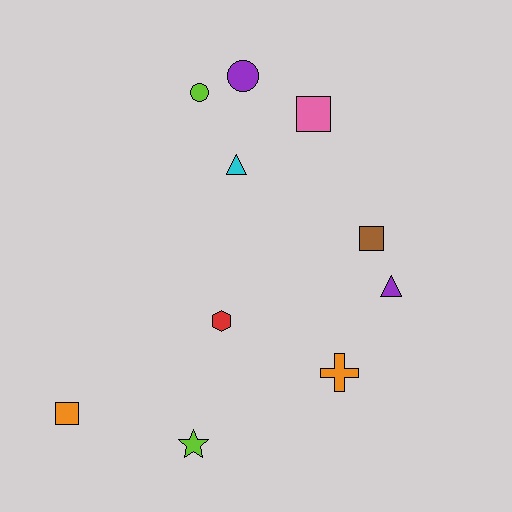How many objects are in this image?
There are 10 objects.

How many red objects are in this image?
There is 1 red object.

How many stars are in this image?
There is 1 star.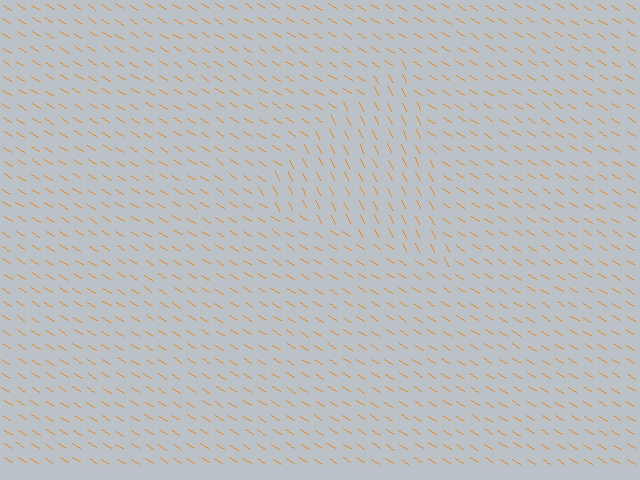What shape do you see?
I see a triangle.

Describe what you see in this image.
The image is filled with small orange line segments. A triangle region in the image has lines oriented differently from the surrounding lines, creating a visible texture boundary.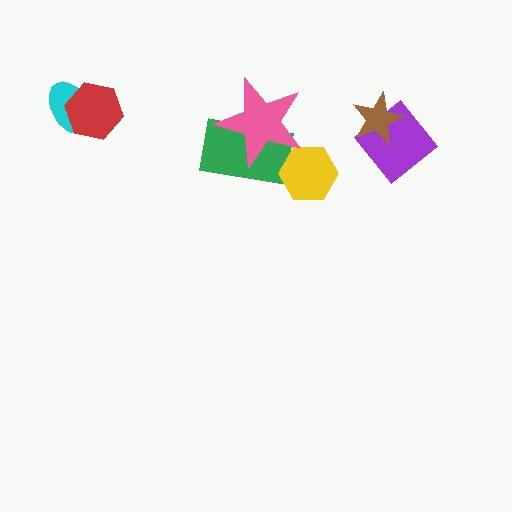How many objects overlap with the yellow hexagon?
2 objects overlap with the yellow hexagon.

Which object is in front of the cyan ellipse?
The red hexagon is in front of the cyan ellipse.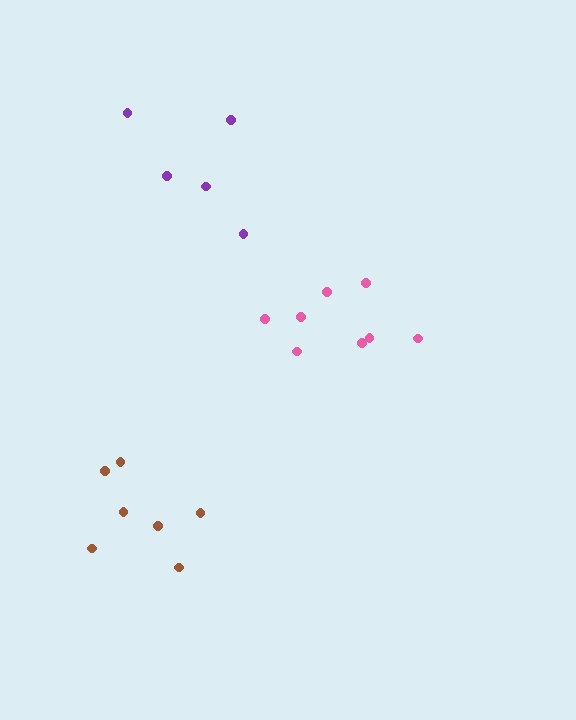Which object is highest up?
The purple cluster is topmost.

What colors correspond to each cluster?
The clusters are colored: pink, brown, purple.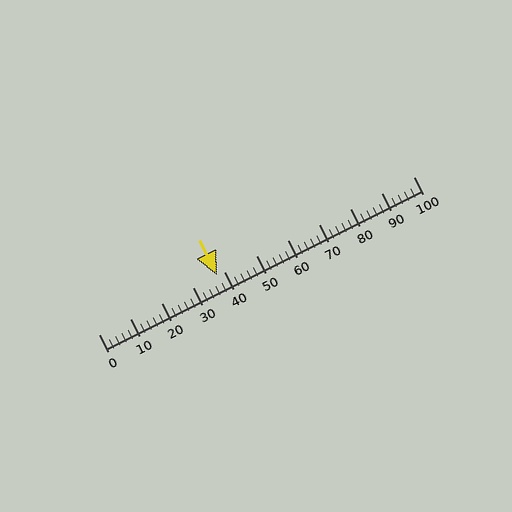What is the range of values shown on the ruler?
The ruler shows values from 0 to 100.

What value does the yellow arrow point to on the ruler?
The yellow arrow points to approximately 38.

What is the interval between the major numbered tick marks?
The major tick marks are spaced 10 units apart.